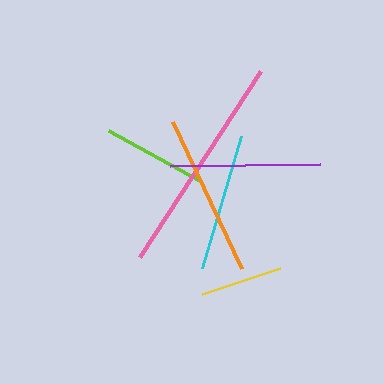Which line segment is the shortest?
The yellow line is the shortest at approximately 82 pixels.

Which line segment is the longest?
The pink line is the longest at approximately 221 pixels.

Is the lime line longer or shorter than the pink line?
The pink line is longer than the lime line.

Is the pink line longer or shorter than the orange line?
The pink line is longer than the orange line.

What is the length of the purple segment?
The purple segment is approximately 150 pixels long.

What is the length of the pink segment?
The pink segment is approximately 221 pixels long.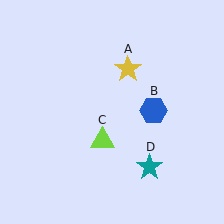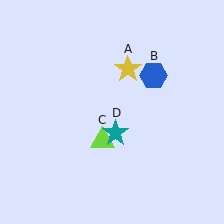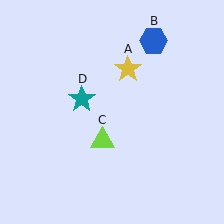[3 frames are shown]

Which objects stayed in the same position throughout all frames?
Yellow star (object A) and lime triangle (object C) remained stationary.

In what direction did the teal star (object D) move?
The teal star (object D) moved up and to the left.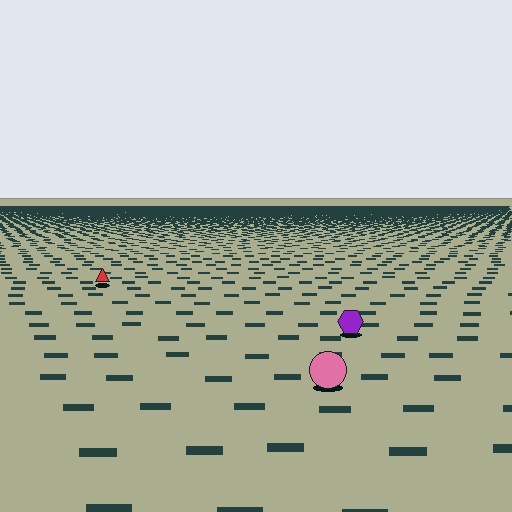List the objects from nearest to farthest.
From nearest to farthest: the pink circle, the purple hexagon, the red triangle.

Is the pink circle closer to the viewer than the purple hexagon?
Yes. The pink circle is closer — you can tell from the texture gradient: the ground texture is coarser near it.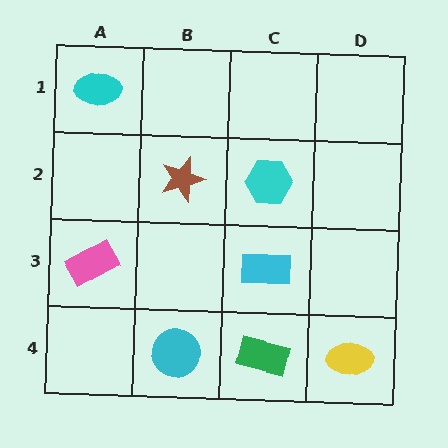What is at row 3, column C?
A cyan rectangle.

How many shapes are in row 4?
3 shapes.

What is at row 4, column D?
A yellow ellipse.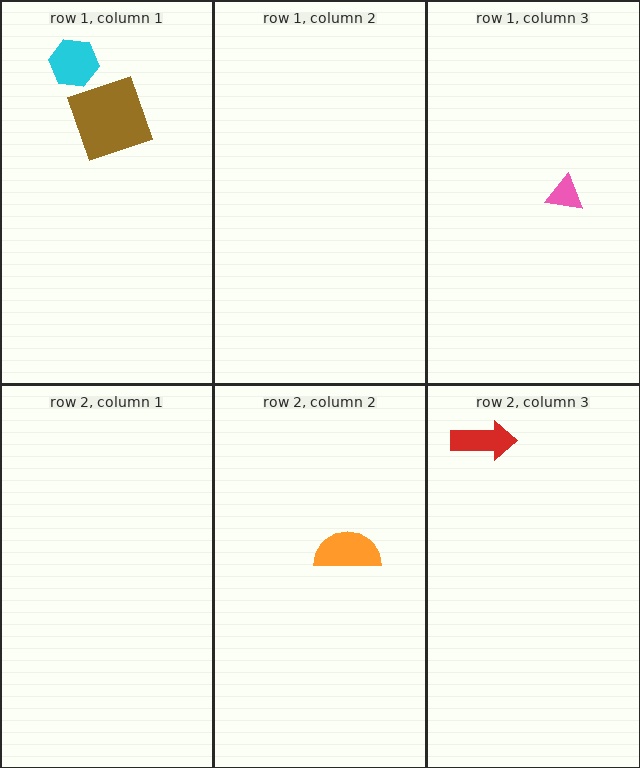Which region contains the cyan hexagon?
The row 1, column 1 region.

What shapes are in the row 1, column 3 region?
The pink triangle.